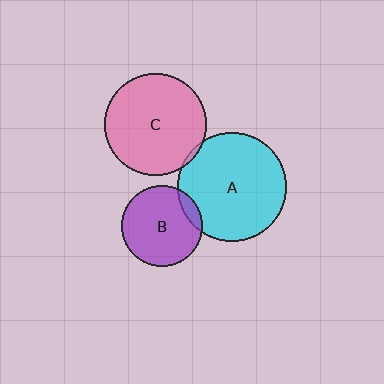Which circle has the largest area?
Circle A (cyan).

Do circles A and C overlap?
Yes.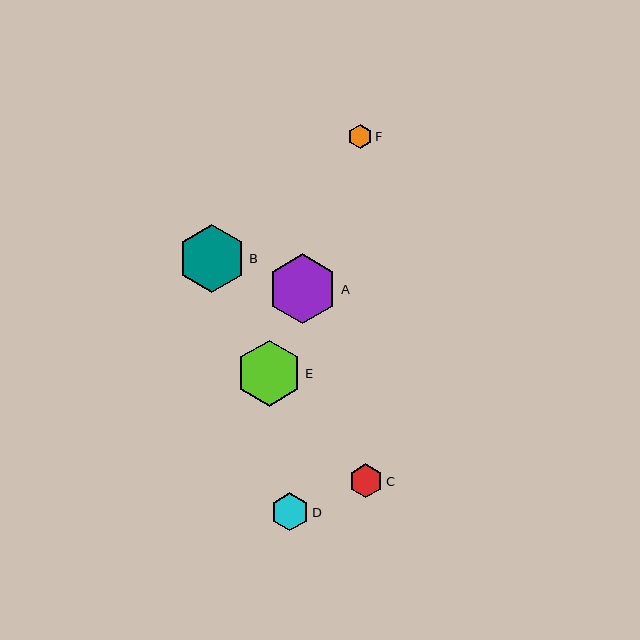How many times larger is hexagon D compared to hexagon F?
Hexagon D is approximately 1.6 times the size of hexagon F.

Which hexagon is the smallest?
Hexagon F is the smallest with a size of approximately 24 pixels.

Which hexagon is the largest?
Hexagon A is the largest with a size of approximately 70 pixels.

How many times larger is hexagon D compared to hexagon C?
Hexagon D is approximately 1.1 times the size of hexagon C.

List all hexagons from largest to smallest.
From largest to smallest: A, B, E, D, C, F.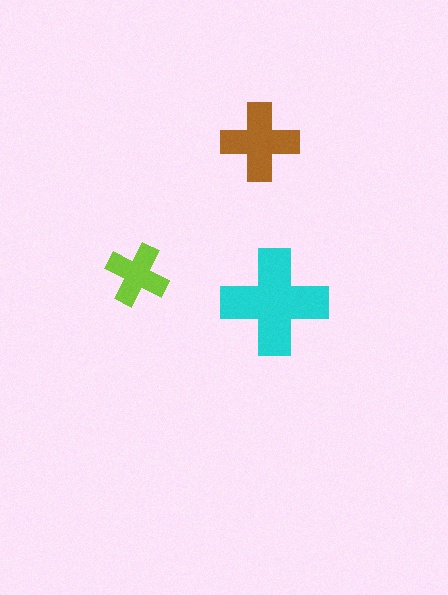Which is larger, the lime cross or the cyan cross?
The cyan one.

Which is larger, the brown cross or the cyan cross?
The cyan one.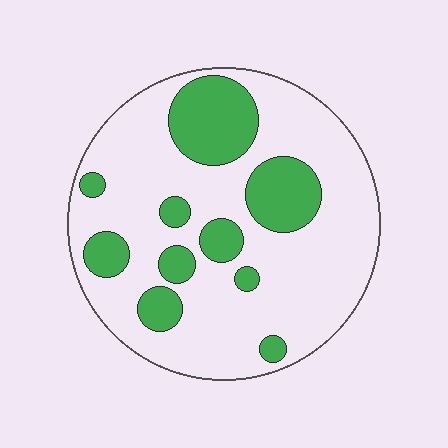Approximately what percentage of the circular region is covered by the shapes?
Approximately 25%.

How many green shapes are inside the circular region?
10.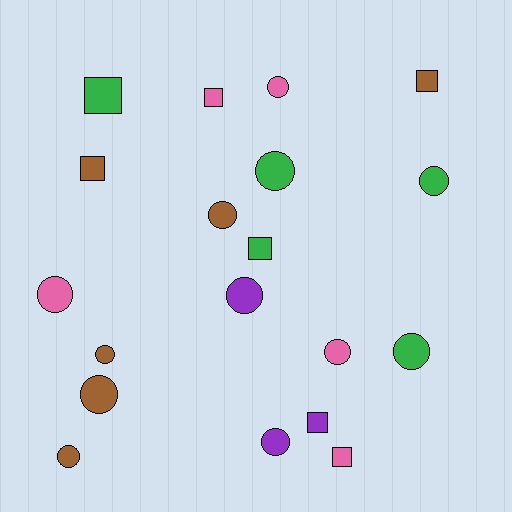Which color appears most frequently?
Brown, with 6 objects.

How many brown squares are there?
There are 2 brown squares.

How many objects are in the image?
There are 19 objects.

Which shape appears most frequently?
Circle, with 12 objects.